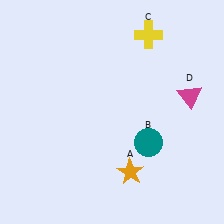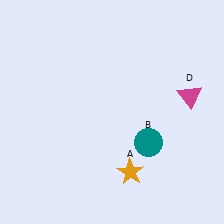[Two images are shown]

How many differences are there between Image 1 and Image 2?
There is 1 difference between the two images.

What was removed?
The yellow cross (C) was removed in Image 2.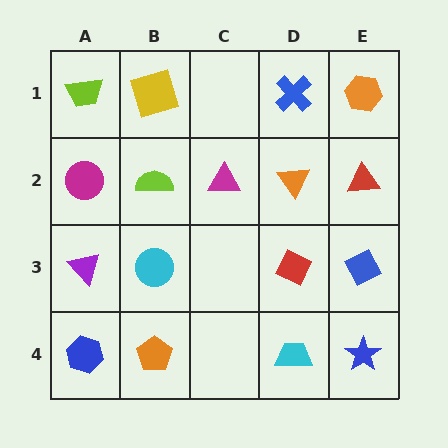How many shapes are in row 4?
4 shapes.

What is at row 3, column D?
A red diamond.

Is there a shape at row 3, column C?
No, that cell is empty.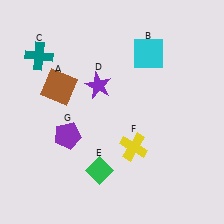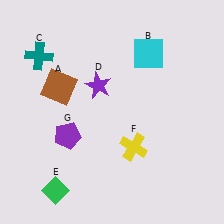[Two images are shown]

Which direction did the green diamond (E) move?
The green diamond (E) moved left.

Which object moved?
The green diamond (E) moved left.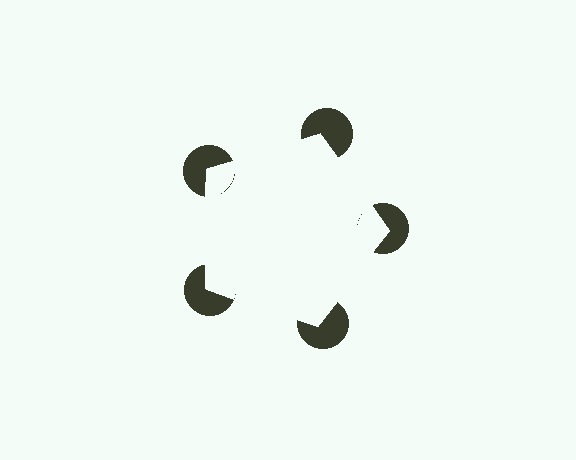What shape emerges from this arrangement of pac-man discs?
An illusory pentagon — its edges are inferred from the aligned wedge cuts in the pac-man discs, not physically drawn.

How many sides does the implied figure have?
5 sides.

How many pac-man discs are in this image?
There are 5 — one at each vertex of the illusory pentagon.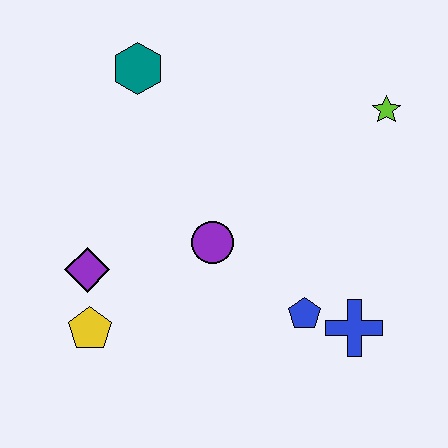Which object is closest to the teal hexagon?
The purple circle is closest to the teal hexagon.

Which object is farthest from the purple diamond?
The lime star is farthest from the purple diamond.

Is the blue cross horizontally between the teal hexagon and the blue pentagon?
No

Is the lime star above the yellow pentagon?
Yes